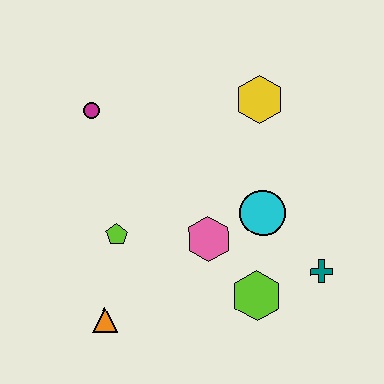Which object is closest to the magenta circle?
The lime pentagon is closest to the magenta circle.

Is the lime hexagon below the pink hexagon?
Yes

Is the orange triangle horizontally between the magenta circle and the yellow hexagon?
Yes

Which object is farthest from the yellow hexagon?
The orange triangle is farthest from the yellow hexagon.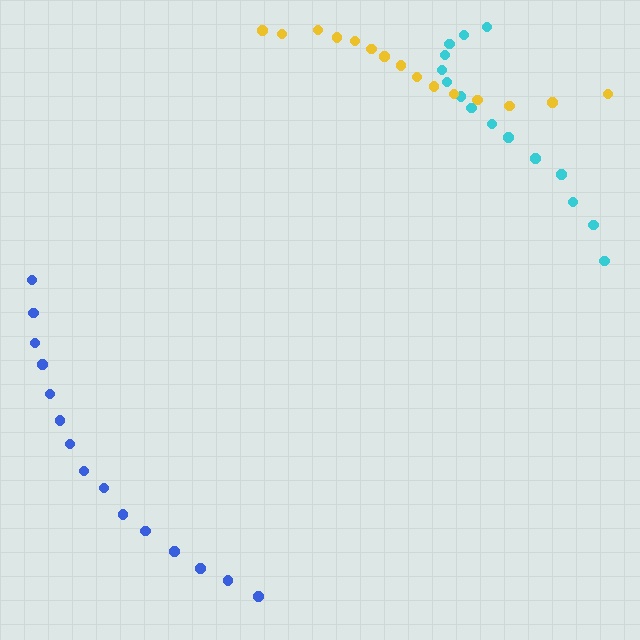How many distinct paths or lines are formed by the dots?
There are 3 distinct paths.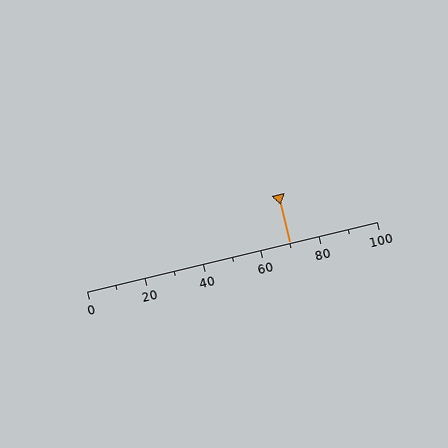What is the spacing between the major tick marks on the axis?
The major ticks are spaced 20 apart.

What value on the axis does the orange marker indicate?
The marker indicates approximately 70.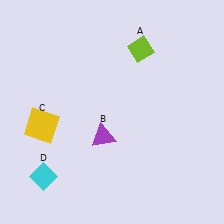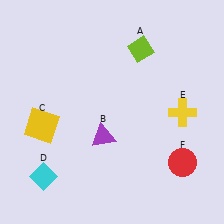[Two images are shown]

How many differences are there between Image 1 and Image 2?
There are 2 differences between the two images.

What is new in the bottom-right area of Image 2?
A yellow cross (E) was added in the bottom-right area of Image 2.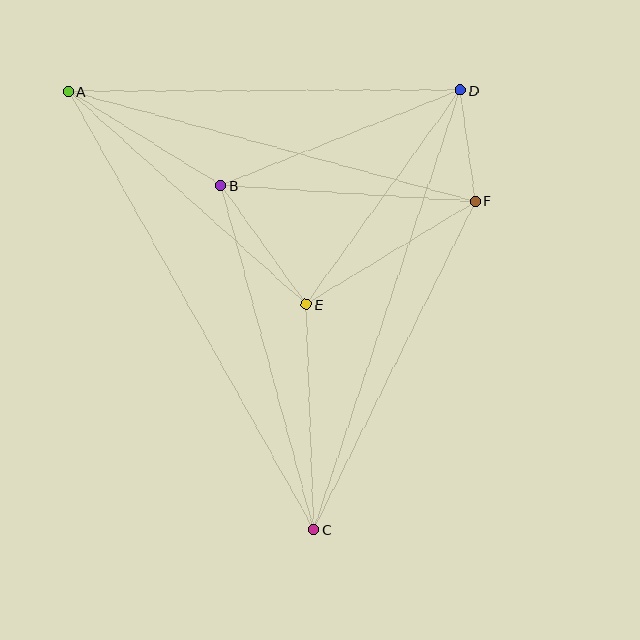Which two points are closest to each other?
Points D and F are closest to each other.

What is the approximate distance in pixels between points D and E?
The distance between D and E is approximately 264 pixels.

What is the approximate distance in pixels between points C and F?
The distance between C and F is approximately 366 pixels.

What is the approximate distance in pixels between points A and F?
The distance between A and F is approximately 421 pixels.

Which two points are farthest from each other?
Points A and C are farthest from each other.